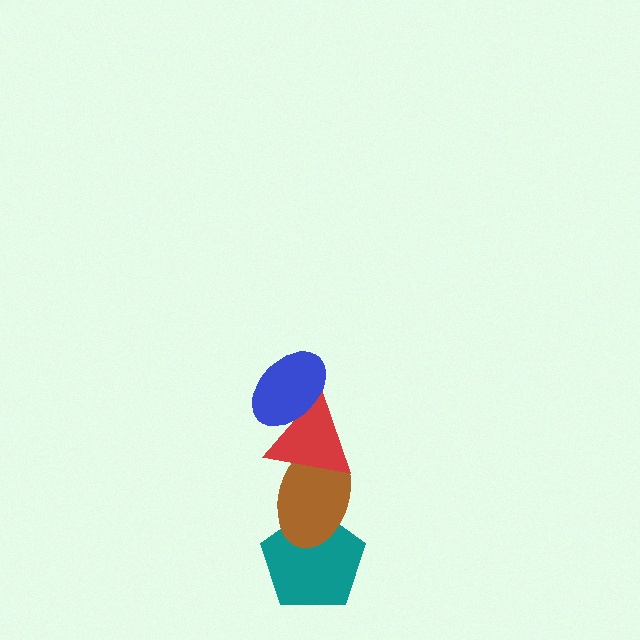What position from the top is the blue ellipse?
The blue ellipse is 1st from the top.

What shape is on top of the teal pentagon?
The brown ellipse is on top of the teal pentagon.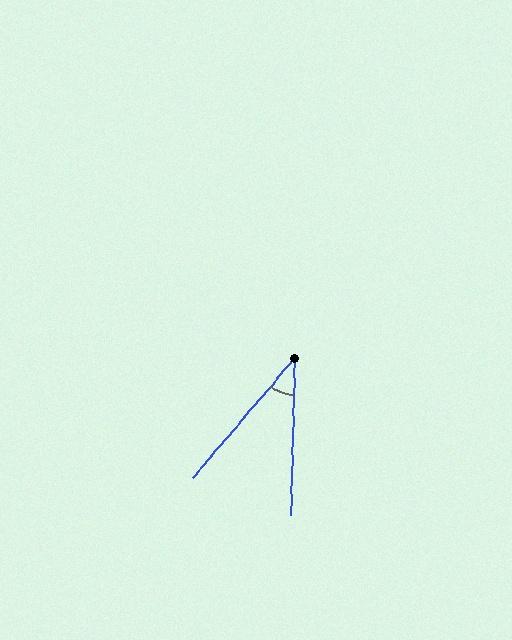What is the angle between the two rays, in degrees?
Approximately 39 degrees.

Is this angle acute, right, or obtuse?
It is acute.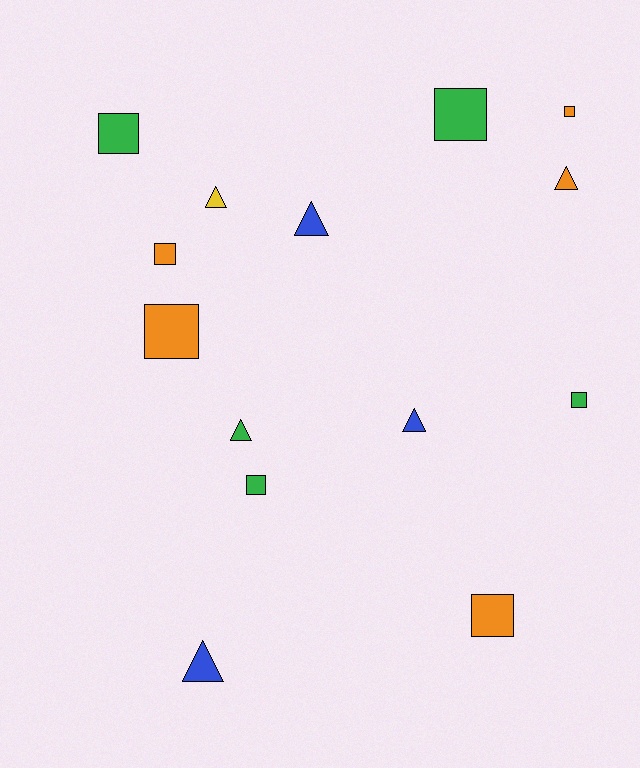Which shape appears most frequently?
Square, with 8 objects.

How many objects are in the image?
There are 14 objects.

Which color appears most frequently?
Green, with 5 objects.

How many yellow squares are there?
There are no yellow squares.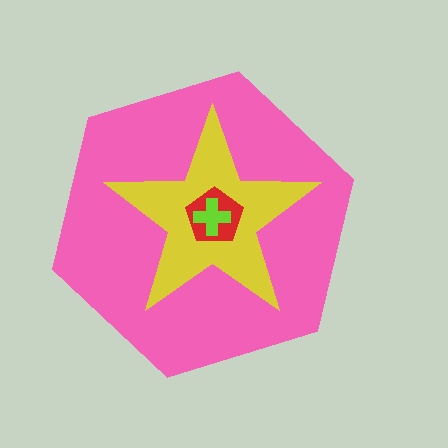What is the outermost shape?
The pink hexagon.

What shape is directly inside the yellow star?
The red pentagon.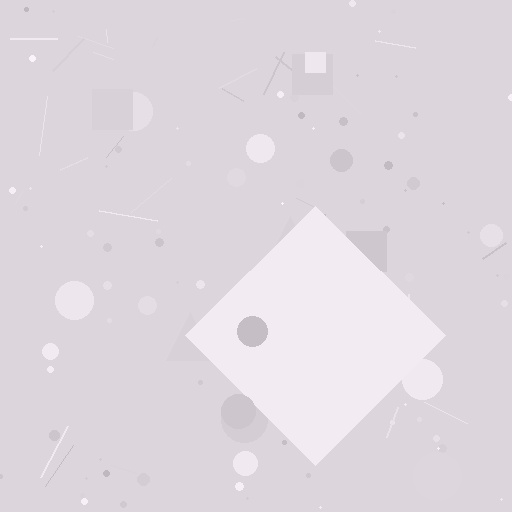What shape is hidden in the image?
A diamond is hidden in the image.